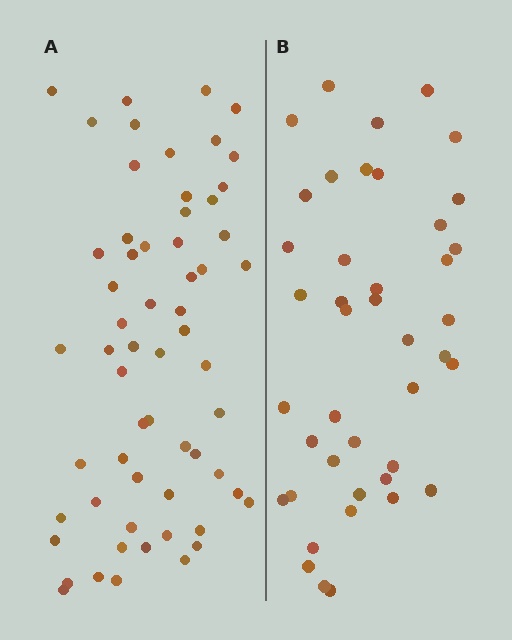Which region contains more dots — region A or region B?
Region A (the left region) has more dots.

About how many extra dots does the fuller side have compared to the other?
Region A has approximately 20 more dots than region B.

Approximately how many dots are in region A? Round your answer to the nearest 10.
About 60 dots.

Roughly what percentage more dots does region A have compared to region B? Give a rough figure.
About 45% more.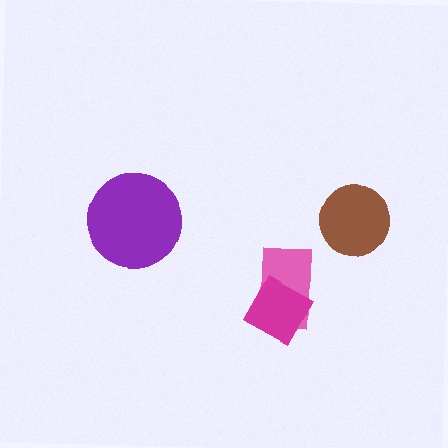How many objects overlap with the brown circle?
0 objects overlap with the brown circle.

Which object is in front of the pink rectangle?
The magenta diamond is in front of the pink rectangle.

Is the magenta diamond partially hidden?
No, no other shape covers it.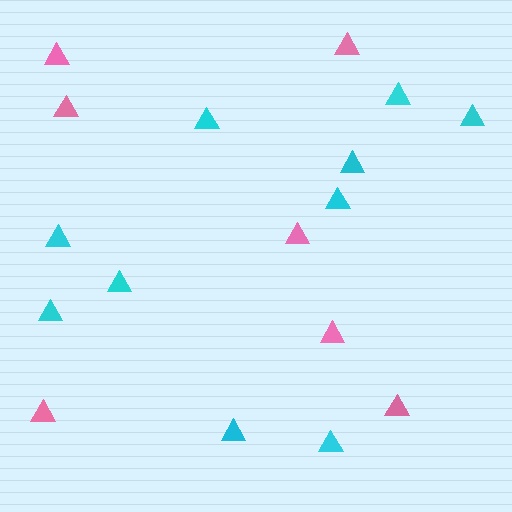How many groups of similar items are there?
There are 2 groups: one group of cyan triangles (10) and one group of pink triangles (7).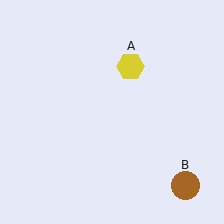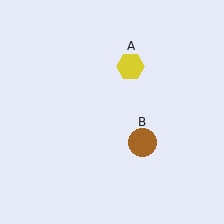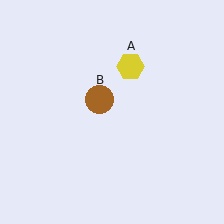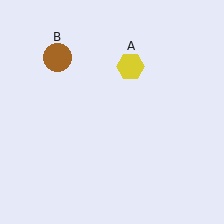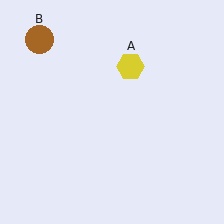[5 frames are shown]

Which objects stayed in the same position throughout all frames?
Yellow hexagon (object A) remained stationary.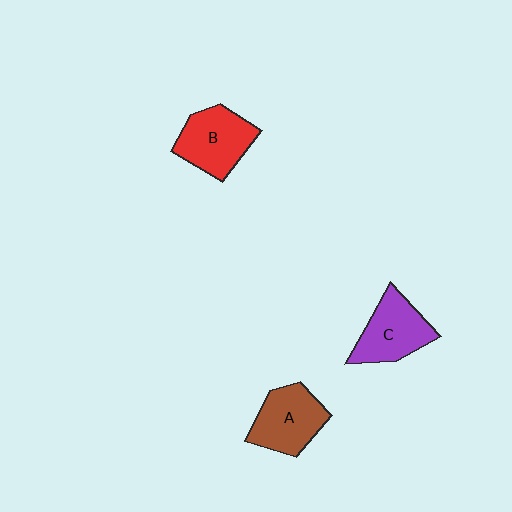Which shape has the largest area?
Shape B (red).